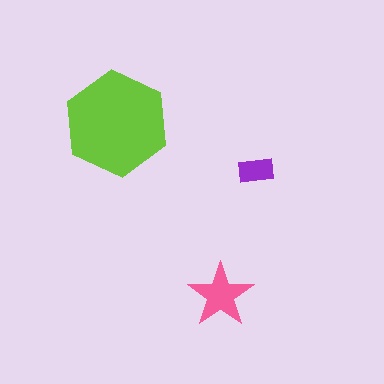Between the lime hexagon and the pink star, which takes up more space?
The lime hexagon.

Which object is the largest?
The lime hexagon.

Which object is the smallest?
The purple rectangle.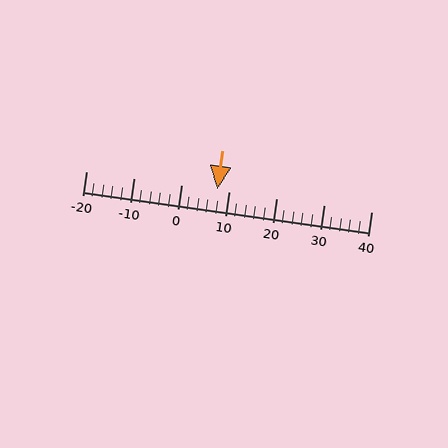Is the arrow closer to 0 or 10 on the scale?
The arrow is closer to 10.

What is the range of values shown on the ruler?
The ruler shows values from -20 to 40.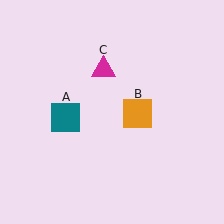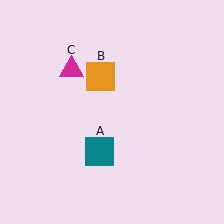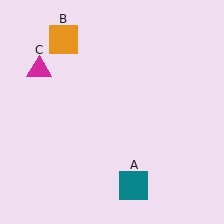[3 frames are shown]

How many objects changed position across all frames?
3 objects changed position: teal square (object A), orange square (object B), magenta triangle (object C).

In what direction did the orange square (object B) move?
The orange square (object B) moved up and to the left.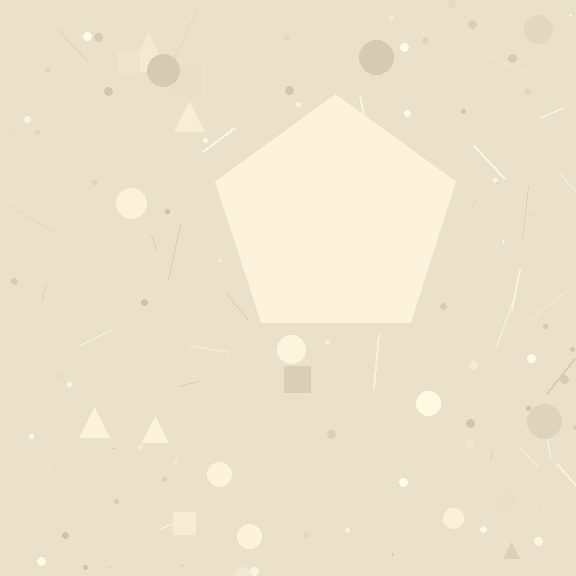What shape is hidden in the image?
A pentagon is hidden in the image.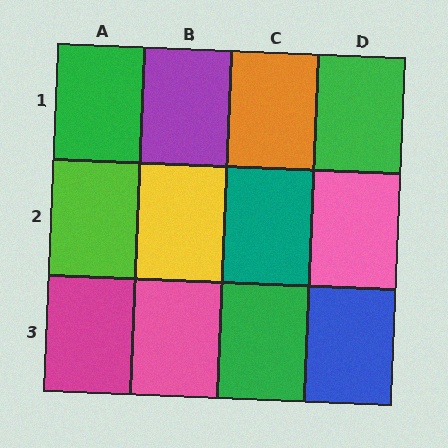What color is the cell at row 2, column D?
Pink.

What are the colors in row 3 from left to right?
Magenta, pink, green, blue.